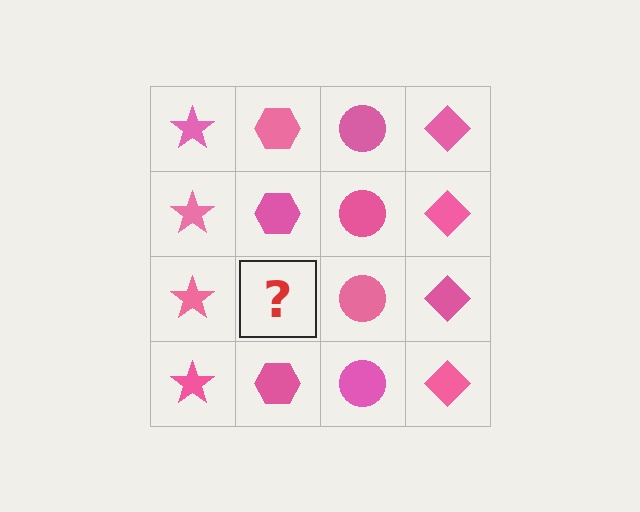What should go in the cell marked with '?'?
The missing cell should contain a pink hexagon.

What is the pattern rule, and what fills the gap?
The rule is that each column has a consistent shape. The gap should be filled with a pink hexagon.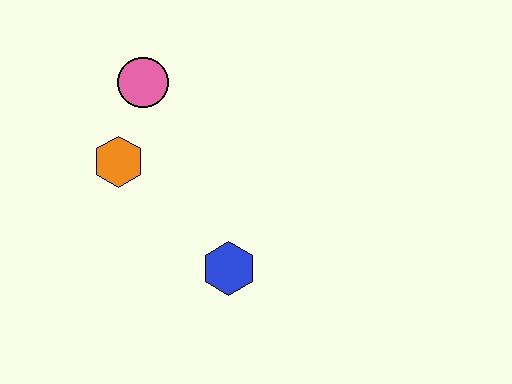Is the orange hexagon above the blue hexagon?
Yes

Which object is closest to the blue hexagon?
The orange hexagon is closest to the blue hexagon.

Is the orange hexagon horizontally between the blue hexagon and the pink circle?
No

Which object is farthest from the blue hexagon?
The pink circle is farthest from the blue hexagon.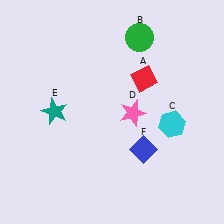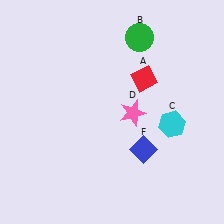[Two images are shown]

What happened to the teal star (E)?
The teal star (E) was removed in Image 2. It was in the top-left area of Image 1.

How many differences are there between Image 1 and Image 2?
There is 1 difference between the two images.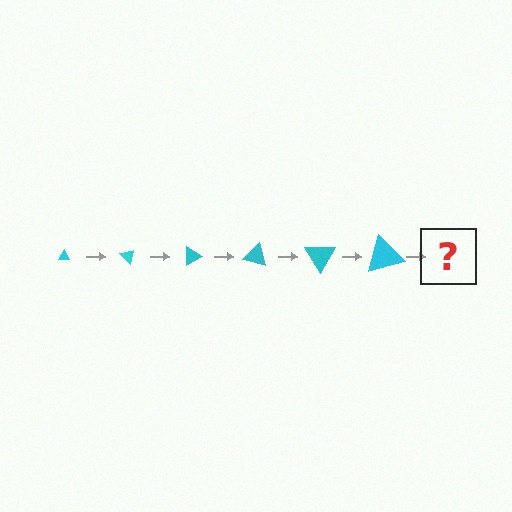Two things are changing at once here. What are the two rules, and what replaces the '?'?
The two rules are that the triangle grows larger each step and it rotates 45 degrees each step. The '?' should be a triangle, larger than the previous one and rotated 270 degrees from the start.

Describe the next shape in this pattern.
It should be a triangle, larger than the previous one and rotated 270 degrees from the start.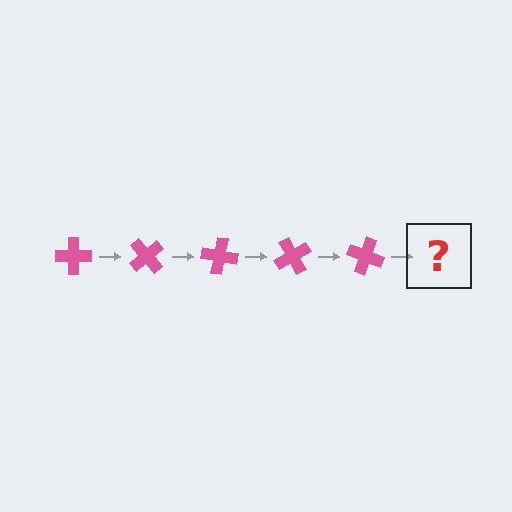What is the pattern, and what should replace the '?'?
The pattern is that the cross rotates 50 degrees each step. The '?' should be a pink cross rotated 250 degrees.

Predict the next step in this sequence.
The next step is a pink cross rotated 250 degrees.